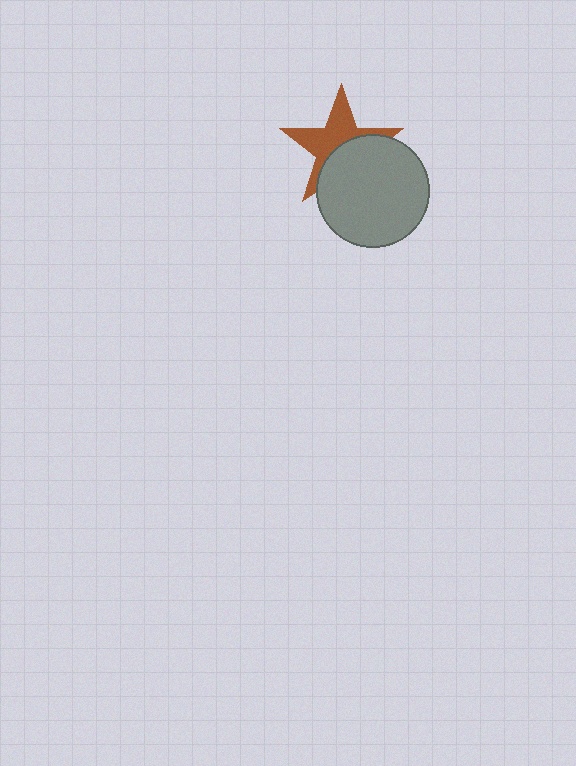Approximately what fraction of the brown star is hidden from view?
Roughly 46% of the brown star is hidden behind the gray circle.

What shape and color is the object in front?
The object in front is a gray circle.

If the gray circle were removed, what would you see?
You would see the complete brown star.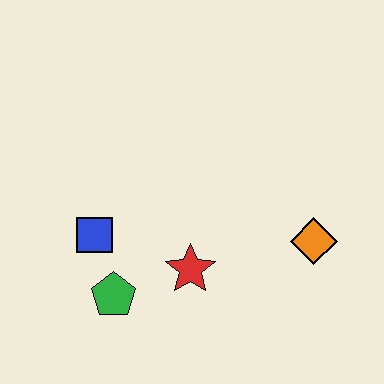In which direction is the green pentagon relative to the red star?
The green pentagon is to the left of the red star.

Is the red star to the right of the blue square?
Yes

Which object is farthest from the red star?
The orange diamond is farthest from the red star.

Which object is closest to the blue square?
The green pentagon is closest to the blue square.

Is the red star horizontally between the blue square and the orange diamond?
Yes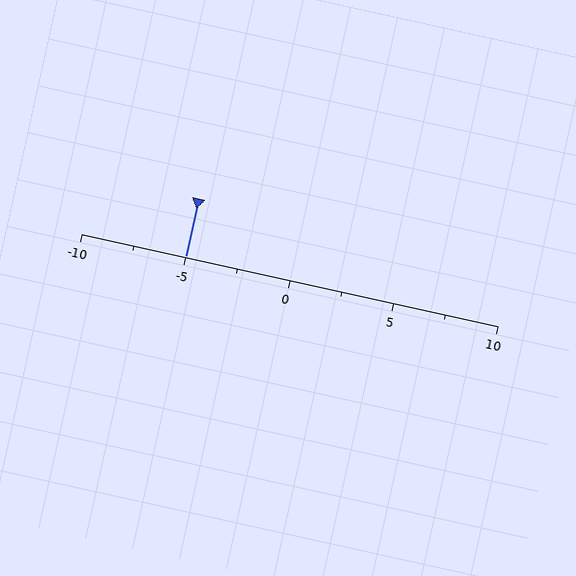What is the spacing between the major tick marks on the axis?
The major ticks are spaced 5 apart.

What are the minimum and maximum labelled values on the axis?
The axis runs from -10 to 10.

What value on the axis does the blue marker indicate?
The marker indicates approximately -5.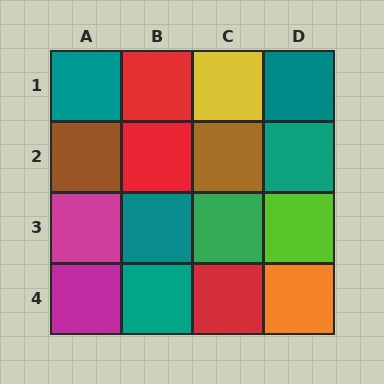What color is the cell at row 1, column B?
Red.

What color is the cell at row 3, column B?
Teal.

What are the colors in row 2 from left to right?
Brown, red, brown, teal.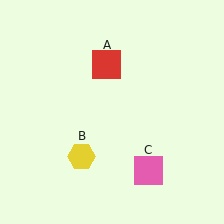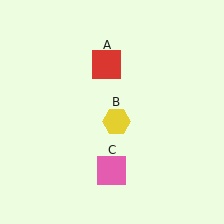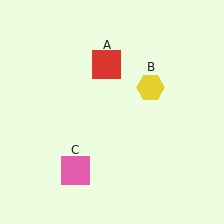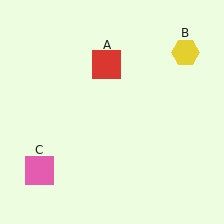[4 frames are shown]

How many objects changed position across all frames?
2 objects changed position: yellow hexagon (object B), pink square (object C).